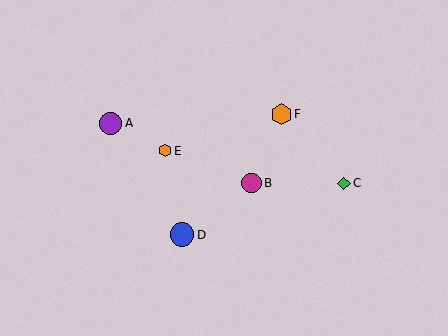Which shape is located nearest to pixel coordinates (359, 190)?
The green diamond (labeled C) at (344, 183) is nearest to that location.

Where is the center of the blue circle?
The center of the blue circle is at (182, 235).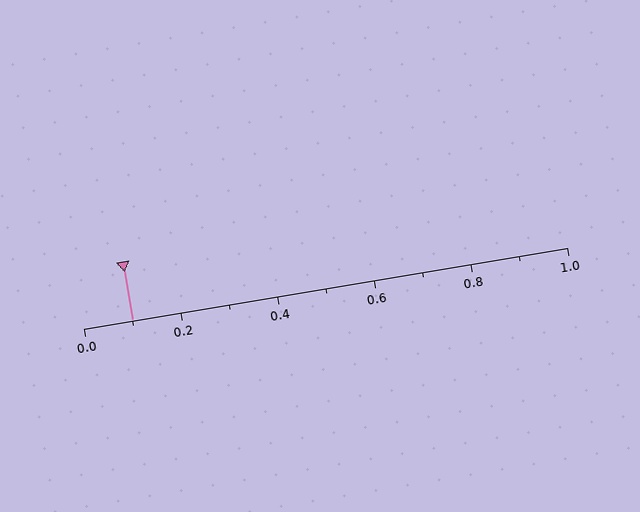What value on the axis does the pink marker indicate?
The marker indicates approximately 0.1.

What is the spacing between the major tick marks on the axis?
The major ticks are spaced 0.2 apart.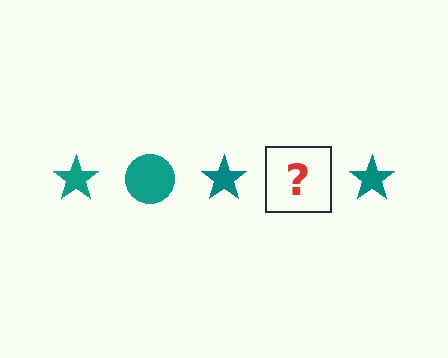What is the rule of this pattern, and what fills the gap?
The rule is that the pattern cycles through star, circle shapes in teal. The gap should be filled with a teal circle.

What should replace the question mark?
The question mark should be replaced with a teal circle.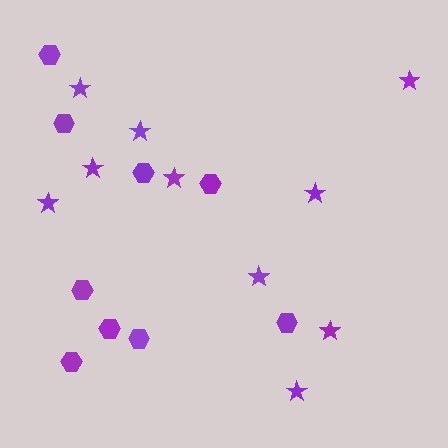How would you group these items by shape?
There are 2 groups: one group of hexagons (9) and one group of stars (10).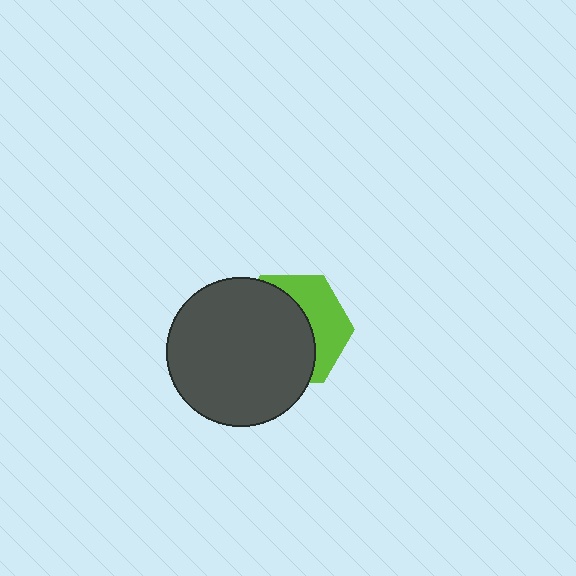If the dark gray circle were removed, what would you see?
You would see the complete lime hexagon.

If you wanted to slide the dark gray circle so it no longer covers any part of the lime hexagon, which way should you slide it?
Slide it left — that is the most direct way to separate the two shapes.